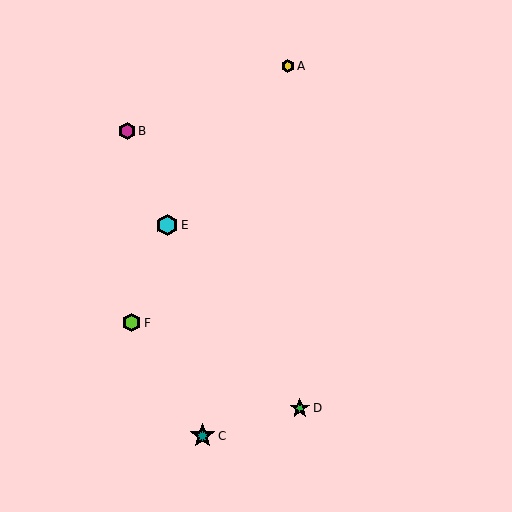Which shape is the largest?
The teal star (labeled C) is the largest.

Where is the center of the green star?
The center of the green star is at (300, 408).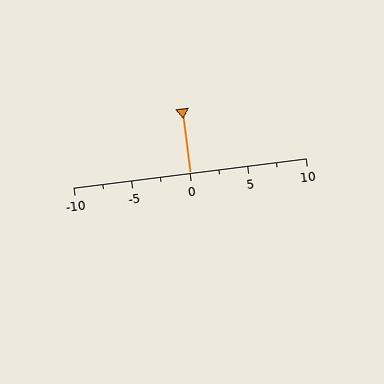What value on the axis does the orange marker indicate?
The marker indicates approximately 0.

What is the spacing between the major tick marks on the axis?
The major ticks are spaced 5 apart.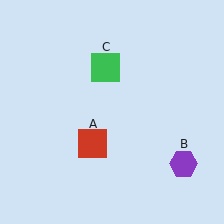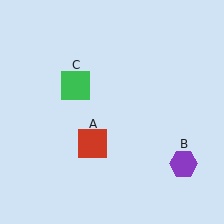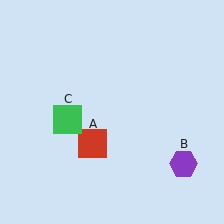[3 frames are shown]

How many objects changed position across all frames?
1 object changed position: green square (object C).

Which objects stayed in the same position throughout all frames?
Red square (object A) and purple hexagon (object B) remained stationary.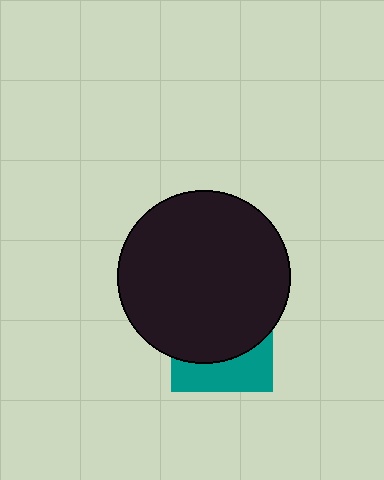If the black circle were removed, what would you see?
You would see the complete teal square.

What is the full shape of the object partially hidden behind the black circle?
The partially hidden object is a teal square.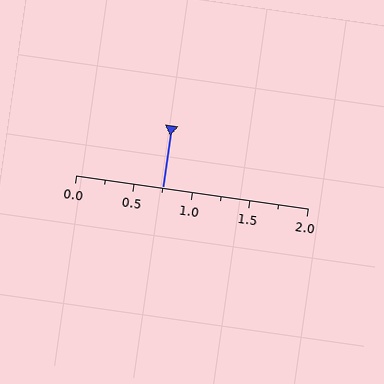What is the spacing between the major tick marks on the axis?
The major ticks are spaced 0.5 apart.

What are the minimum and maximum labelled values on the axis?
The axis runs from 0.0 to 2.0.